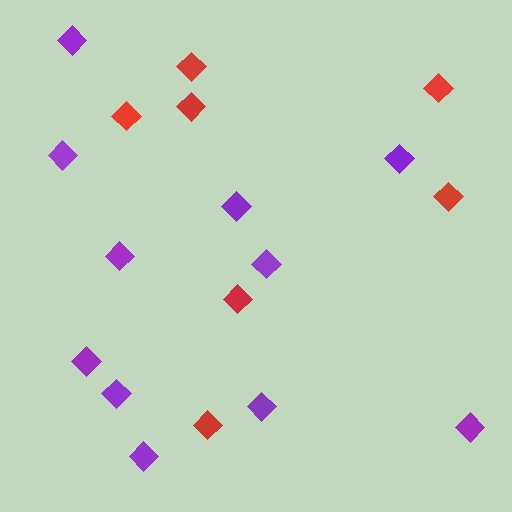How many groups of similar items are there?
There are 2 groups: one group of purple diamonds (11) and one group of red diamonds (7).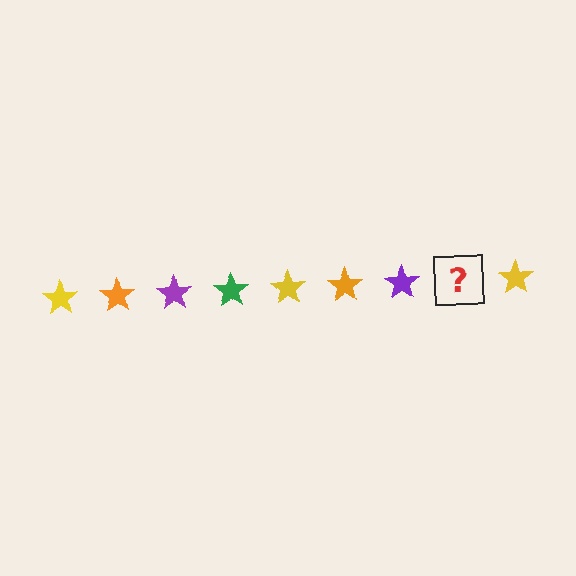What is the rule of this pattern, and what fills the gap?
The rule is that the pattern cycles through yellow, orange, purple, green stars. The gap should be filled with a green star.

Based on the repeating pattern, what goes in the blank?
The blank should be a green star.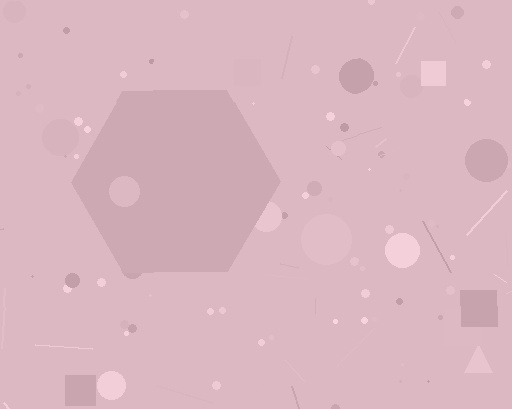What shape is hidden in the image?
A hexagon is hidden in the image.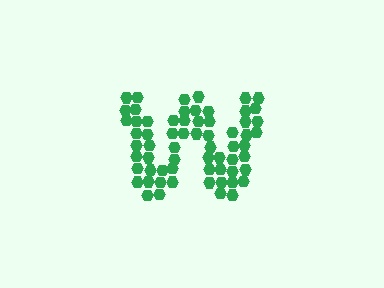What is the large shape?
The large shape is the letter W.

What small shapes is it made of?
It is made of small hexagons.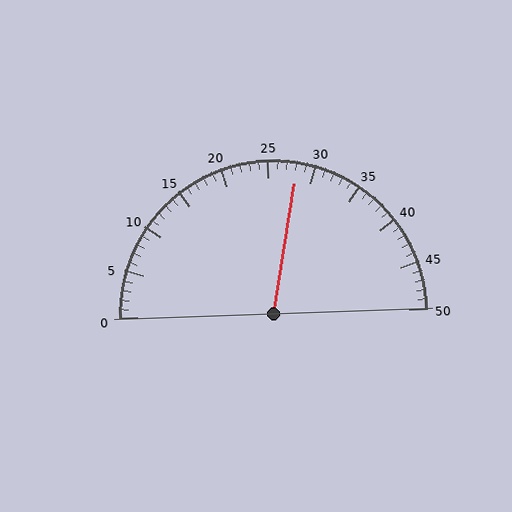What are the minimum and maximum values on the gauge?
The gauge ranges from 0 to 50.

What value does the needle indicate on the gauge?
The needle indicates approximately 28.